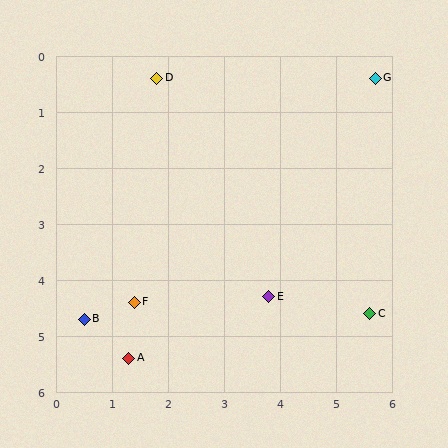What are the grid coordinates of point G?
Point G is at approximately (5.7, 0.4).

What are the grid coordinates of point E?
Point E is at approximately (3.8, 4.3).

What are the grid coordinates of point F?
Point F is at approximately (1.4, 4.4).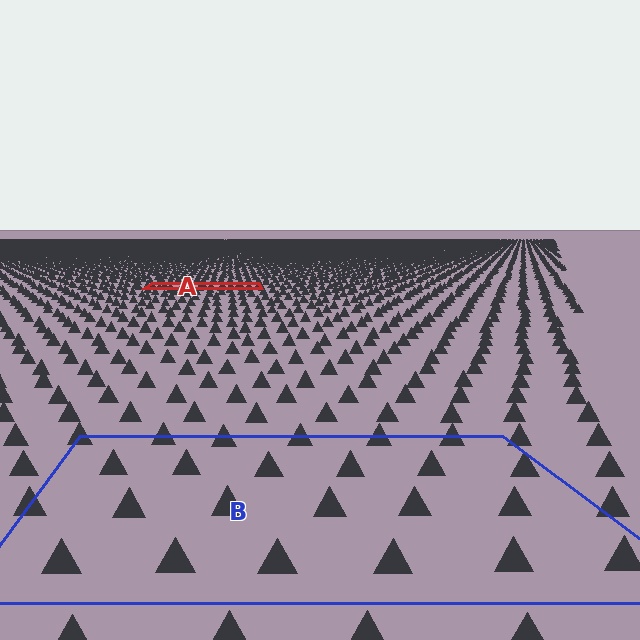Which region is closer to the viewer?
Region B is closer. The texture elements there are larger and more spread out.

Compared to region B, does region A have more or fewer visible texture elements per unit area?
Region A has more texture elements per unit area — they are packed more densely because it is farther away.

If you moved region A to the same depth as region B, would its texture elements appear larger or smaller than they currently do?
They would appear larger. At a closer depth, the same texture elements are projected at a bigger on-screen size.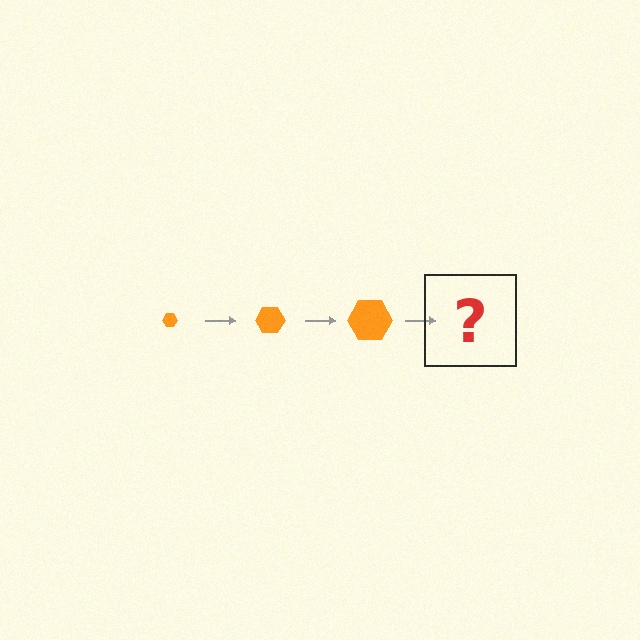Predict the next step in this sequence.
The next step is an orange hexagon, larger than the previous one.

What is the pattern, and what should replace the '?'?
The pattern is that the hexagon gets progressively larger each step. The '?' should be an orange hexagon, larger than the previous one.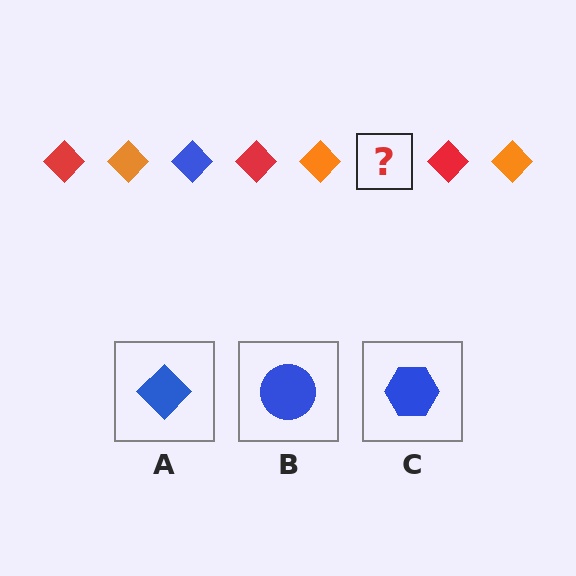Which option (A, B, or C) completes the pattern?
A.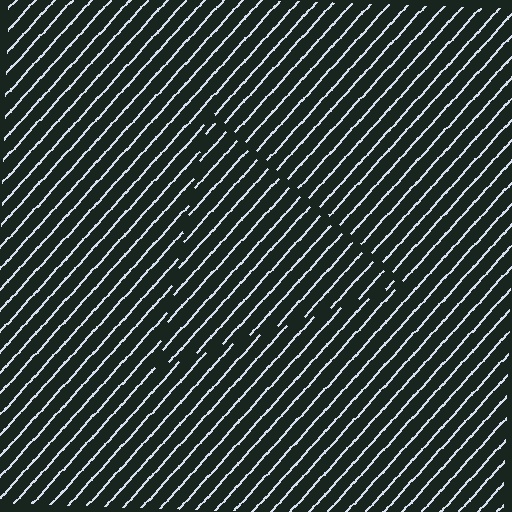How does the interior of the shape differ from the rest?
The interior of the shape contains the same grating, shifted by half a period — the contour is defined by the phase discontinuity where line-ends from the inner and outer gratings abut.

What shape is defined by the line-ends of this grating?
An illusory triangle. The interior of the shape contains the same grating, shifted by half a period — the contour is defined by the phase discontinuity where line-ends from the inner and outer gratings abut.